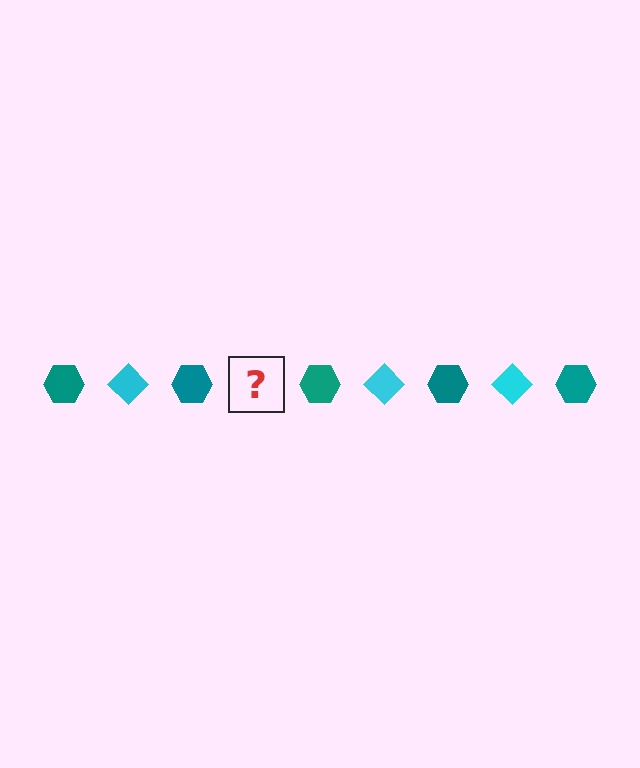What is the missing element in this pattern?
The missing element is a cyan diamond.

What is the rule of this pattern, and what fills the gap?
The rule is that the pattern alternates between teal hexagon and cyan diamond. The gap should be filled with a cyan diamond.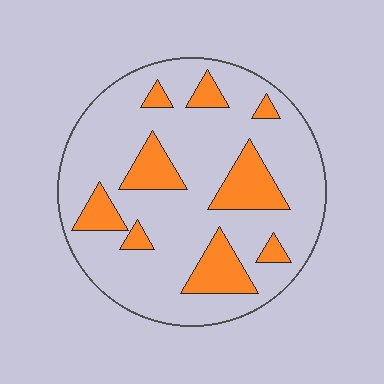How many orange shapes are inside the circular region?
9.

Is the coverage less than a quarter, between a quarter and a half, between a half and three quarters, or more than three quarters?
Less than a quarter.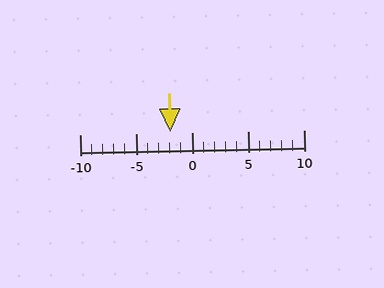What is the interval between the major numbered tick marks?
The major tick marks are spaced 5 units apart.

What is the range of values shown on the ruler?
The ruler shows values from -10 to 10.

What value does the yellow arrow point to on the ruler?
The yellow arrow points to approximately -2.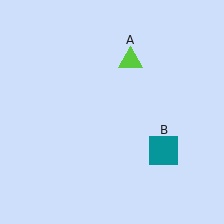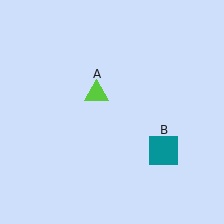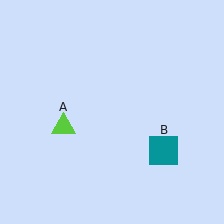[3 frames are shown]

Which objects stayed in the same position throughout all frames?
Teal square (object B) remained stationary.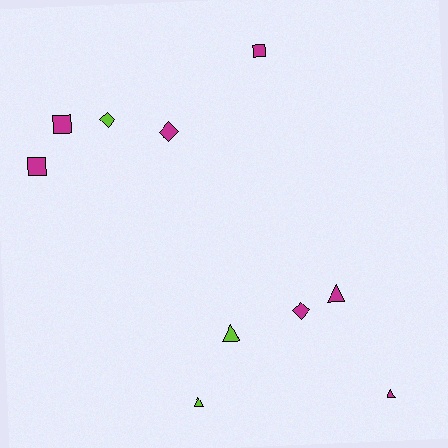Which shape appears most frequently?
Triangle, with 4 objects.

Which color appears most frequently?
Magenta, with 7 objects.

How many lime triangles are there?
There are 2 lime triangles.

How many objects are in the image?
There are 10 objects.